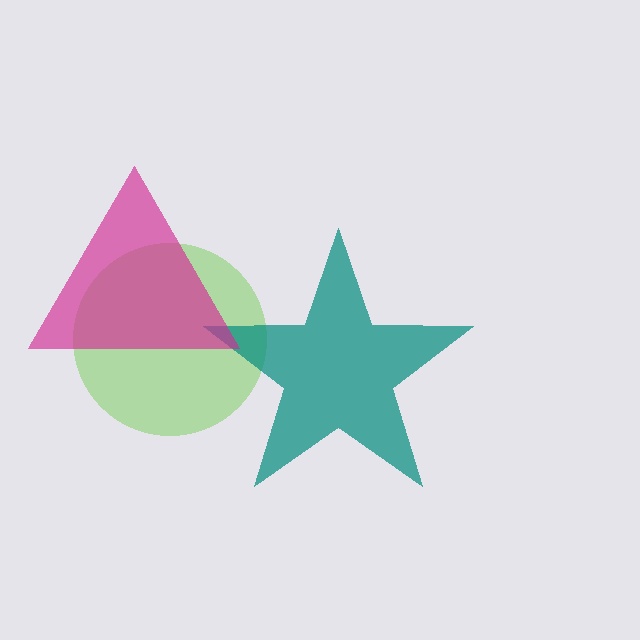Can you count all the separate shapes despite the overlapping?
Yes, there are 3 separate shapes.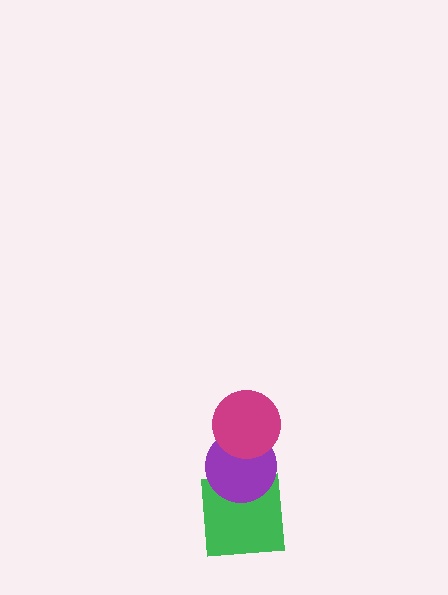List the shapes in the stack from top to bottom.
From top to bottom: the magenta circle, the purple circle, the green square.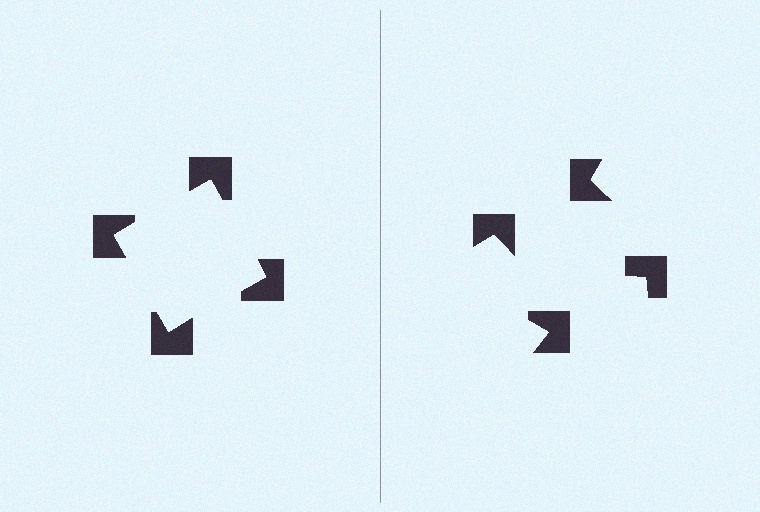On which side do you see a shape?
An illusory square appears on the left side. On the right side the wedge cuts are rotated, so no coherent shape forms.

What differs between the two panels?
The notched squares are positioned identically on both sides; only the wedge orientations differ. On the left they align to a square; on the right they are misaligned.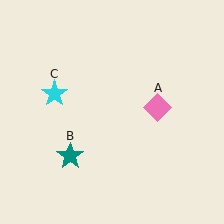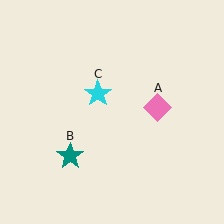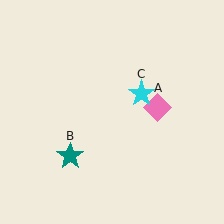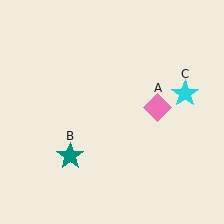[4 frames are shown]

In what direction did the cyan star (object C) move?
The cyan star (object C) moved right.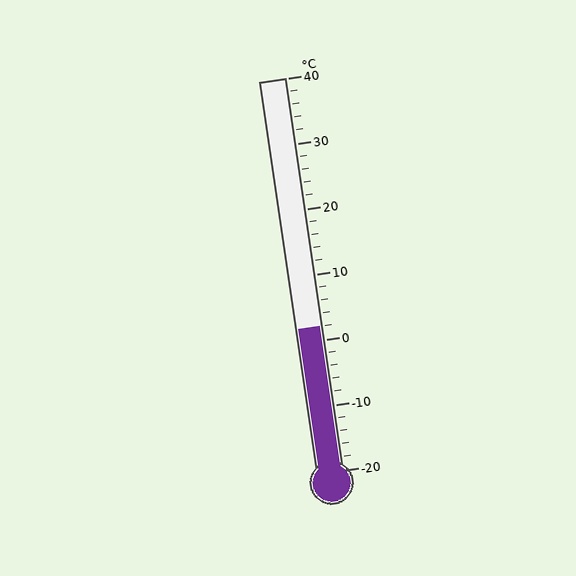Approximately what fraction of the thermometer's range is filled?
The thermometer is filled to approximately 35% of its range.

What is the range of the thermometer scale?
The thermometer scale ranges from -20°C to 40°C.